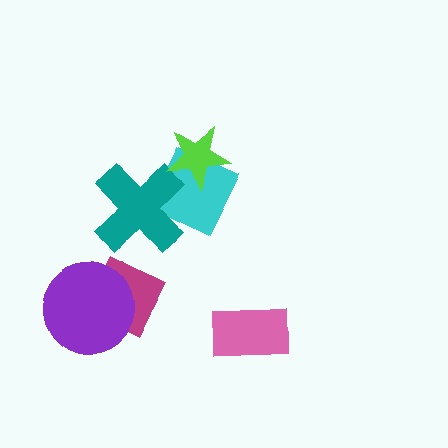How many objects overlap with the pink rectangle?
0 objects overlap with the pink rectangle.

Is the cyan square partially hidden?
Yes, it is partially covered by another shape.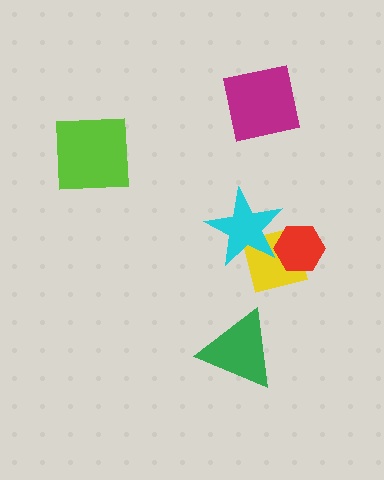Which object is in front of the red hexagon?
The cyan star is in front of the red hexagon.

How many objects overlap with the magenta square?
0 objects overlap with the magenta square.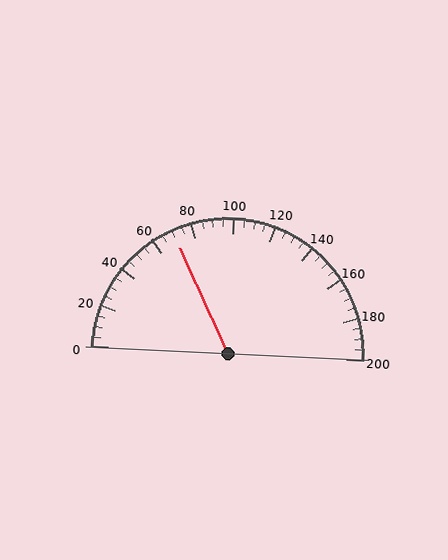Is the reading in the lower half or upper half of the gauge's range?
The reading is in the lower half of the range (0 to 200).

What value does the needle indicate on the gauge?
The needle indicates approximately 70.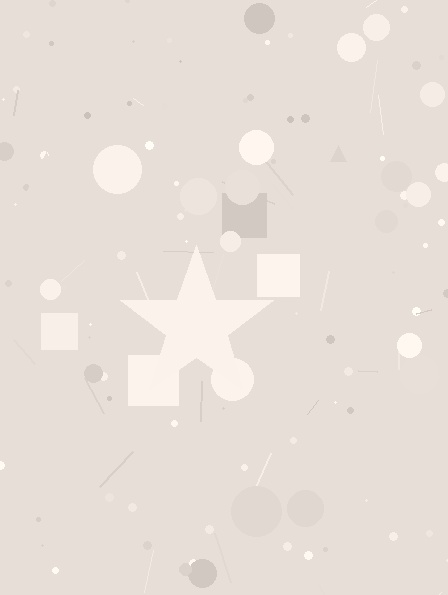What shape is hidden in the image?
A star is hidden in the image.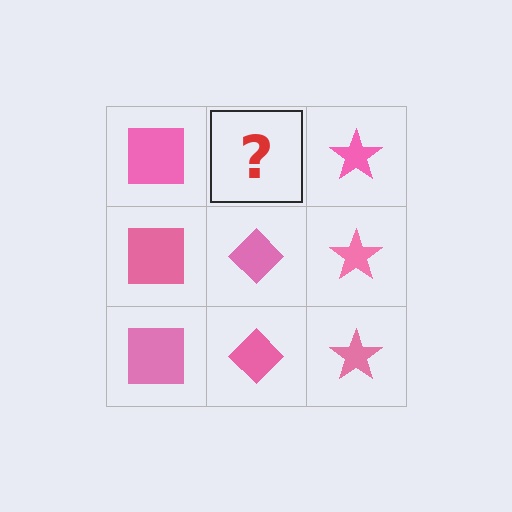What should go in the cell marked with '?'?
The missing cell should contain a pink diamond.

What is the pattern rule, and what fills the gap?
The rule is that each column has a consistent shape. The gap should be filled with a pink diamond.